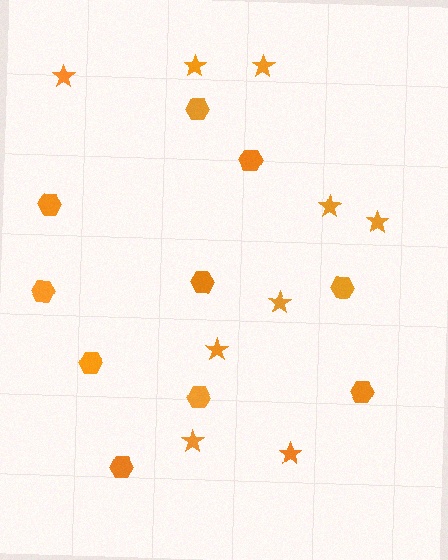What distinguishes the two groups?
There are 2 groups: one group of hexagons (10) and one group of stars (9).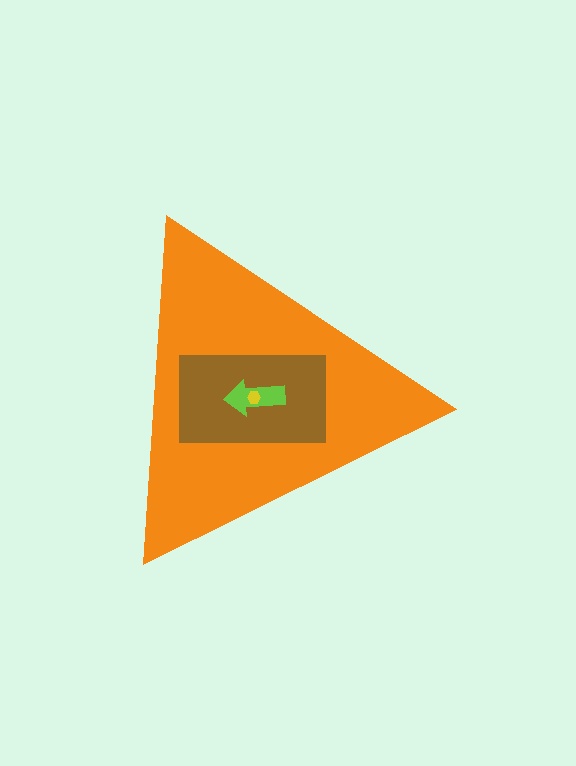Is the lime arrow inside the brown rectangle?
Yes.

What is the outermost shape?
The orange triangle.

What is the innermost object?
The yellow hexagon.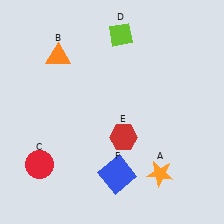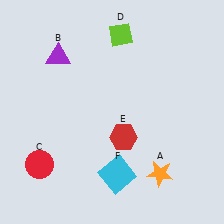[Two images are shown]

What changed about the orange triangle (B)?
In Image 1, B is orange. In Image 2, it changed to purple.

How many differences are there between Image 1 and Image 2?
There are 2 differences between the two images.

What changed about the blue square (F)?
In Image 1, F is blue. In Image 2, it changed to cyan.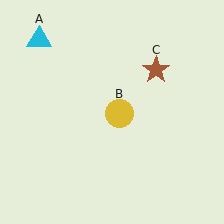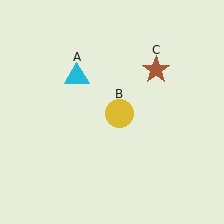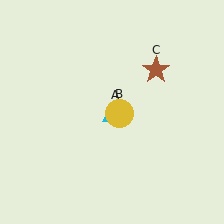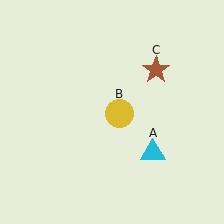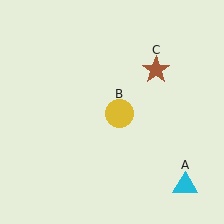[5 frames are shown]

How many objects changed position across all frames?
1 object changed position: cyan triangle (object A).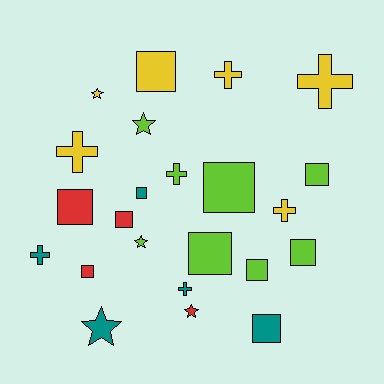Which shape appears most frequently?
Square, with 11 objects.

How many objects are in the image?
There are 23 objects.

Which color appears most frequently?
Lime, with 8 objects.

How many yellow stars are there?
There is 1 yellow star.